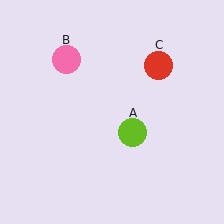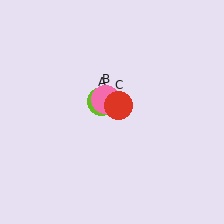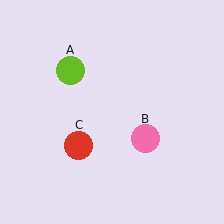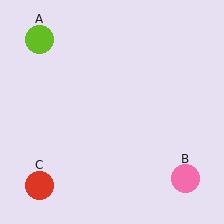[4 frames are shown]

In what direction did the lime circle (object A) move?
The lime circle (object A) moved up and to the left.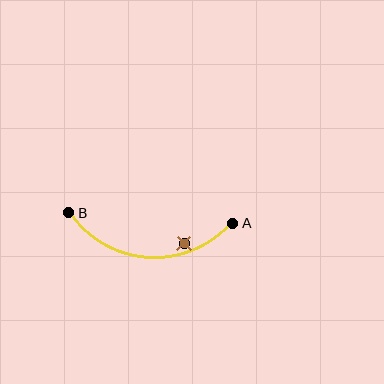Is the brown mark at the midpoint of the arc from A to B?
No — the brown mark does not lie on the arc at all. It sits slightly inside the curve.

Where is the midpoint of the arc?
The arc midpoint is the point on the curve farthest from the straight line joining A and B. It sits below that line.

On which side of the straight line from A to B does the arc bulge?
The arc bulges below the straight line connecting A and B.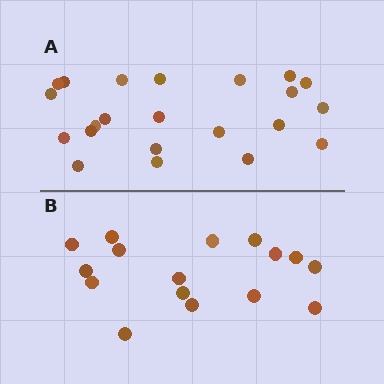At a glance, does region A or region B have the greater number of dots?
Region A (the top region) has more dots.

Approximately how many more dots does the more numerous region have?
Region A has about 6 more dots than region B.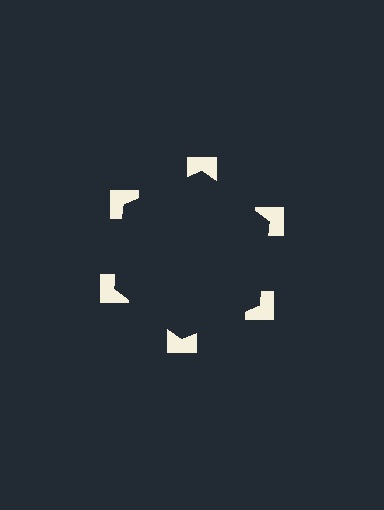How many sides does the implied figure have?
6 sides.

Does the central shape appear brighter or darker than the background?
It typically appears slightly darker than the background, even though no actual brightness change is drawn.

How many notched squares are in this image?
There are 6 — one at each vertex of the illusory hexagon.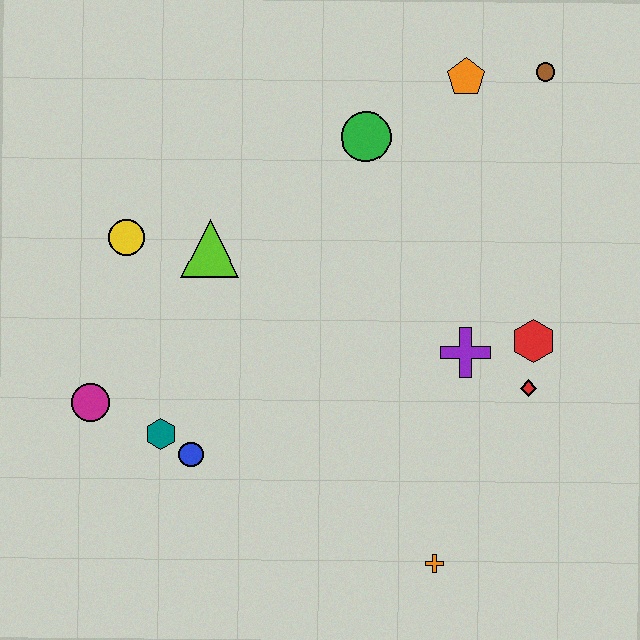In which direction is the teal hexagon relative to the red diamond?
The teal hexagon is to the left of the red diamond.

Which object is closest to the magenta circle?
The teal hexagon is closest to the magenta circle.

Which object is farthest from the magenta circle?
The brown circle is farthest from the magenta circle.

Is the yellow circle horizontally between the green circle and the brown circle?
No